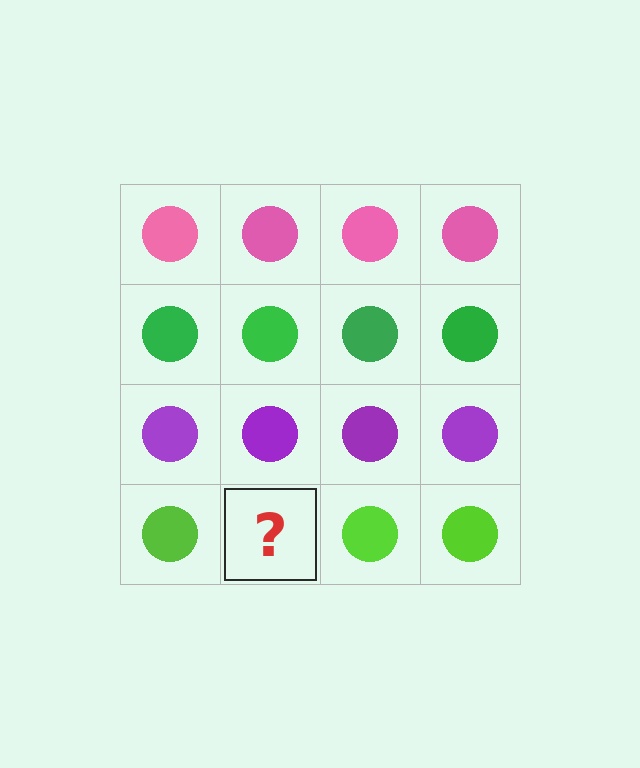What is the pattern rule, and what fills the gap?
The rule is that each row has a consistent color. The gap should be filled with a lime circle.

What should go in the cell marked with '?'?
The missing cell should contain a lime circle.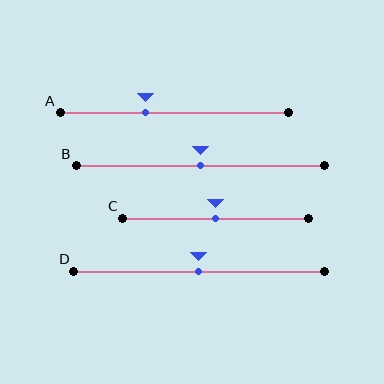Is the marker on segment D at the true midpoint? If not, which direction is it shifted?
Yes, the marker on segment D is at the true midpoint.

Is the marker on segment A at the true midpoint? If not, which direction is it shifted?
No, the marker on segment A is shifted to the left by about 12% of the segment length.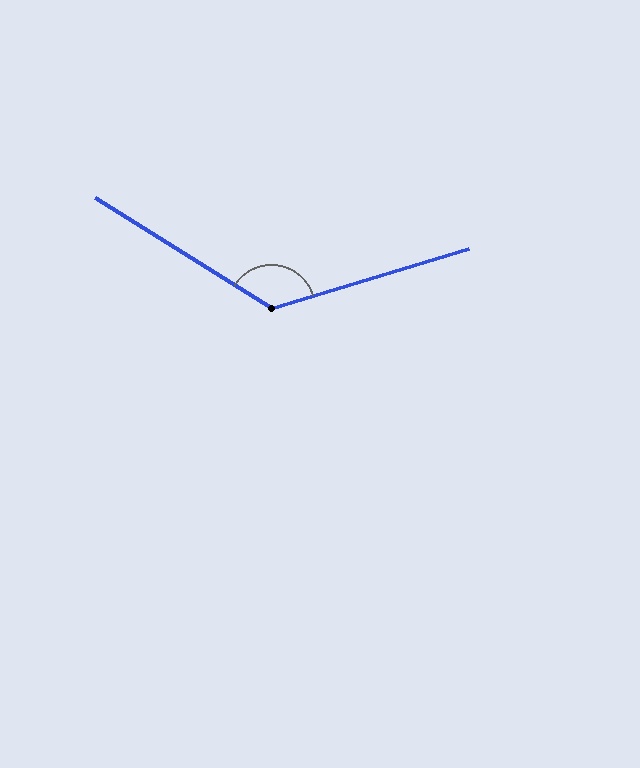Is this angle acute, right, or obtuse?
It is obtuse.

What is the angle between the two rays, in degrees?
Approximately 131 degrees.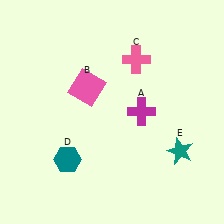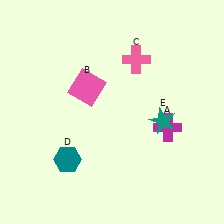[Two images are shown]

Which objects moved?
The objects that moved are: the magenta cross (A), the teal star (E).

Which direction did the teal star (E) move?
The teal star (E) moved up.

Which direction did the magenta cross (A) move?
The magenta cross (A) moved right.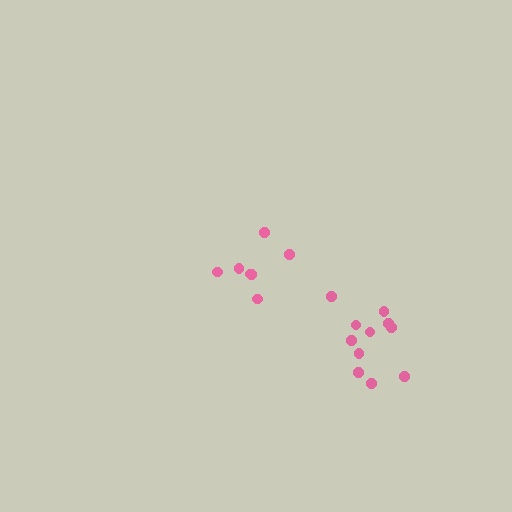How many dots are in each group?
Group 1: 11 dots, Group 2: 7 dots (18 total).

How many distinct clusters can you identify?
There are 2 distinct clusters.